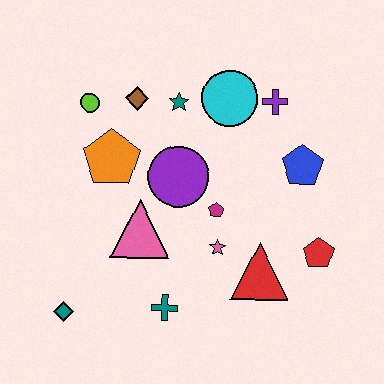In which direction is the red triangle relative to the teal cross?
The red triangle is to the right of the teal cross.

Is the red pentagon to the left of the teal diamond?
No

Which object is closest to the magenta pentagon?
The pink star is closest to the magenta pentagon.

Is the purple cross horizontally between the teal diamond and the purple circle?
No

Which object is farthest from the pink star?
The lime circle is farthest from the pink star.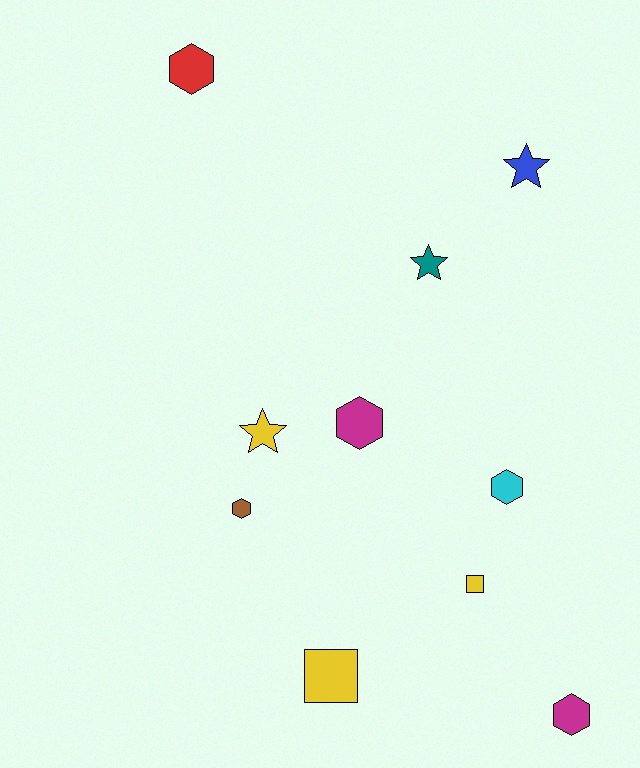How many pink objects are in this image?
There are no pink objects.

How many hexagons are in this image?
There are 5 hexagons.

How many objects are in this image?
There are 10 objects.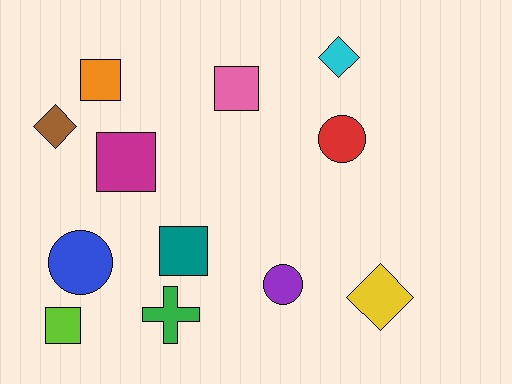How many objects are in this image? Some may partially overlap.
There are 12 objects.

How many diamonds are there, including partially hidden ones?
There are 3 diamonds.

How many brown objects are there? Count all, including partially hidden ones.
There is 1 brown object.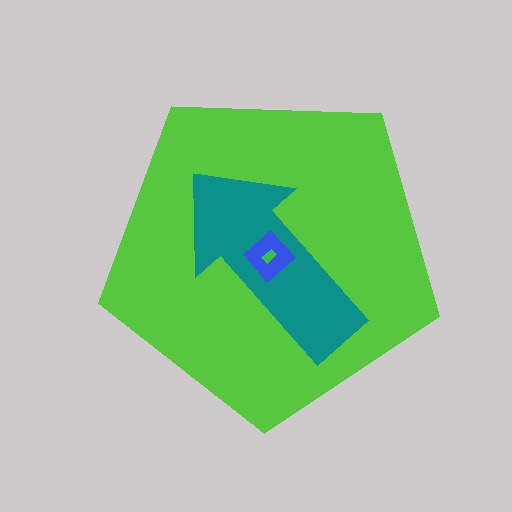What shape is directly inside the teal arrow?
The blue diamond.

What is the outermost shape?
The lime pentagon.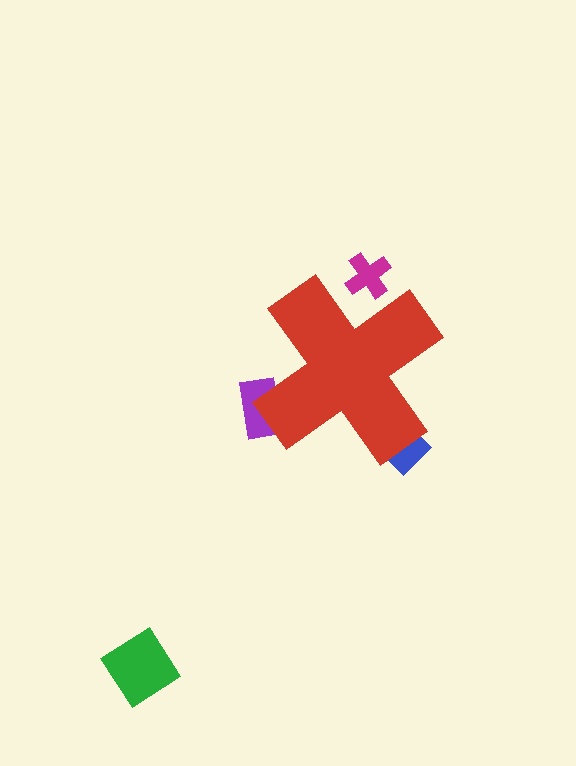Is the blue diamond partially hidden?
Yes, the blue diamond is partially hidden behind the red cross.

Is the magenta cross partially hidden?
Yes, the magenta cross is partially hidden behind the red cross.